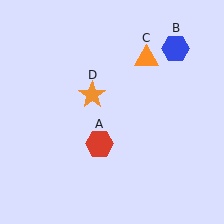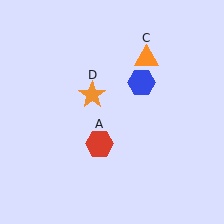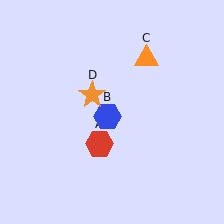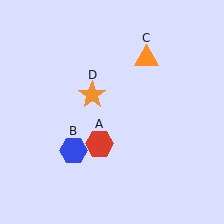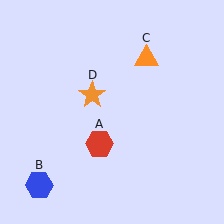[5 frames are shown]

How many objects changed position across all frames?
1 object changed position: blue hexagon (object B).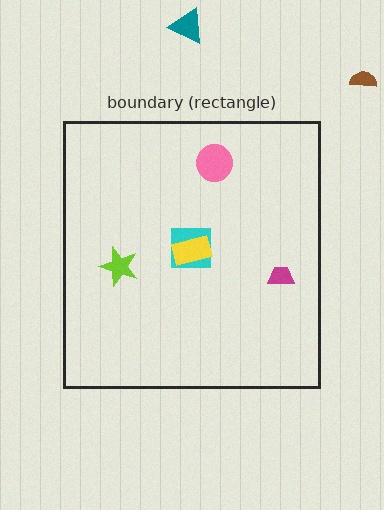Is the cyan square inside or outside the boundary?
Inside.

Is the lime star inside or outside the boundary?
Inside.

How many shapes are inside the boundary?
5 inside, 2 outside.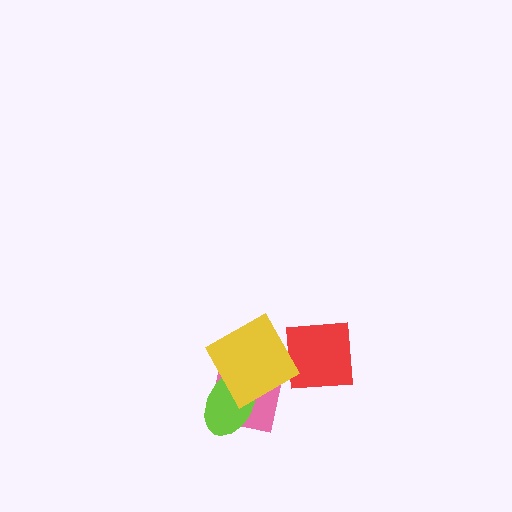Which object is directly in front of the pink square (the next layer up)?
The lime ellipse is directly in front of the pink square.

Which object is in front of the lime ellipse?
The yellow square is in front of the lime ellipse.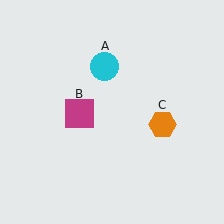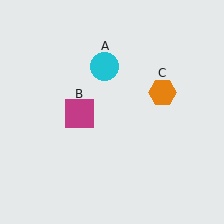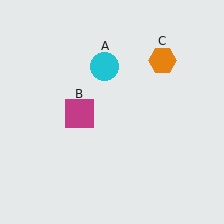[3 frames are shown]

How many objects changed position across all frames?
1 object changed position: orange hexagon (object C).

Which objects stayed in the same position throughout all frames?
Cyan circle (object A) and magenta square (object B) remained stationary.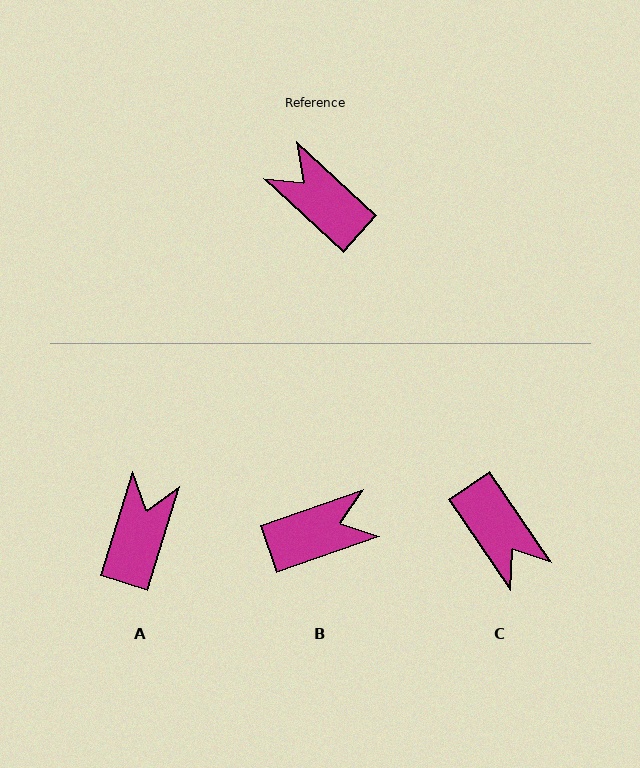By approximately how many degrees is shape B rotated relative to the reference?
Approximately 118 degrees clockwise.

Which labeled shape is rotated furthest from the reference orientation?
C, about 167 degrees away.